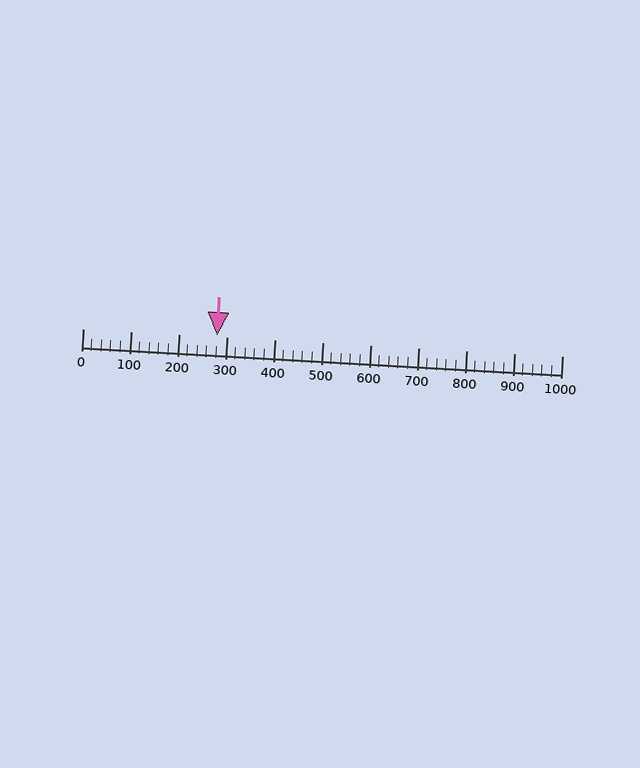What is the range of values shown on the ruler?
The ruler shows values from 0 to 1000.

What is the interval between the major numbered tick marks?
The major tick marks are spaced 100 units apart.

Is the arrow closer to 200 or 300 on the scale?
The arrow is closer to 300.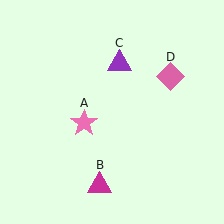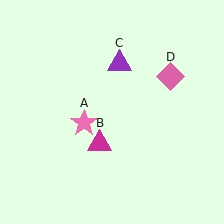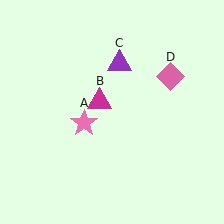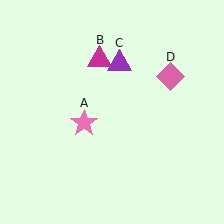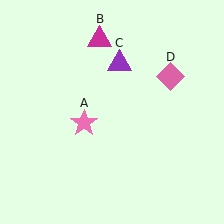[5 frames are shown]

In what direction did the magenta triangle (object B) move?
The magenta triangle (object B) moved up.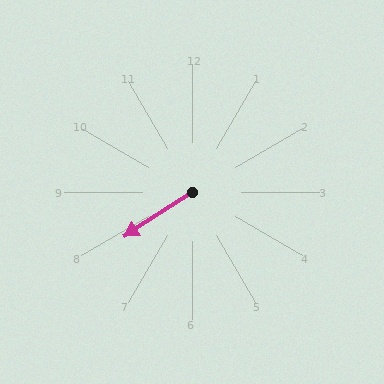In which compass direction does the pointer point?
Southwest.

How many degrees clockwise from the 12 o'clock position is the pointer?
Approximately 237 degrees.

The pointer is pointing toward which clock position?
Roughly 8 o'clock.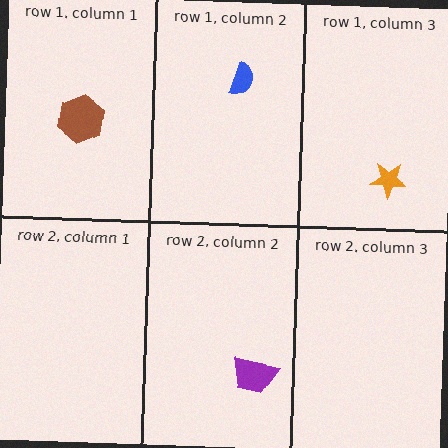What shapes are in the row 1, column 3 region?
The orange star.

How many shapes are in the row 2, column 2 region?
1.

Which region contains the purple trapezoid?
The row 2, column 2 region.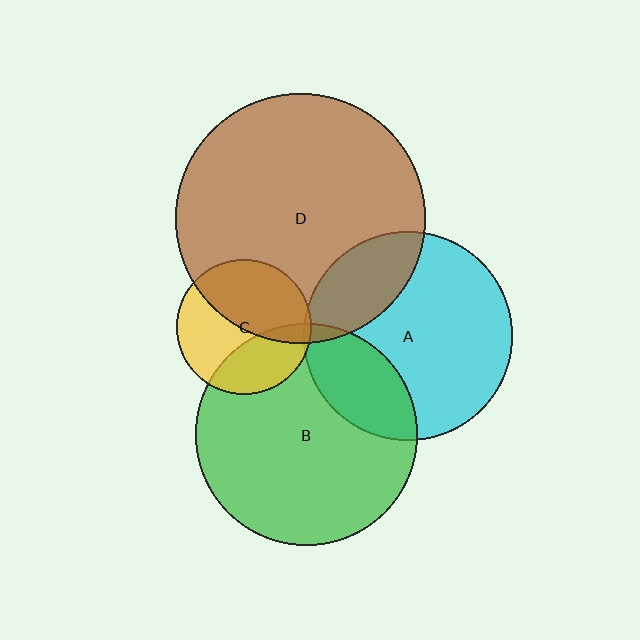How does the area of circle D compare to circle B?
Approximately 1.3 times.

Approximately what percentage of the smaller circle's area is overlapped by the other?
Approximately 5%.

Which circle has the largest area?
Circle D (brown).